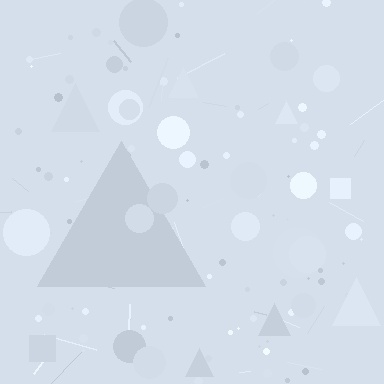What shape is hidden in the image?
A triangle is hidden in the image.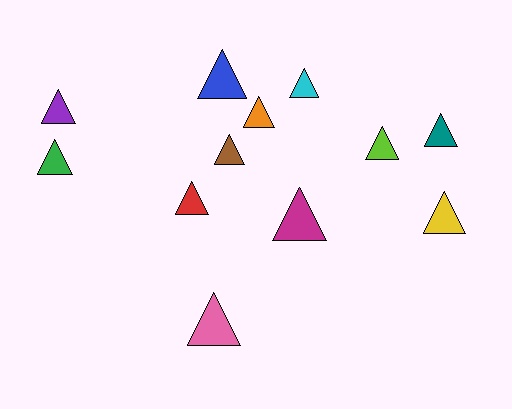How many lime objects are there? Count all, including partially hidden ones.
There is 1 lime object.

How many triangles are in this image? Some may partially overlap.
There are 12 triangles.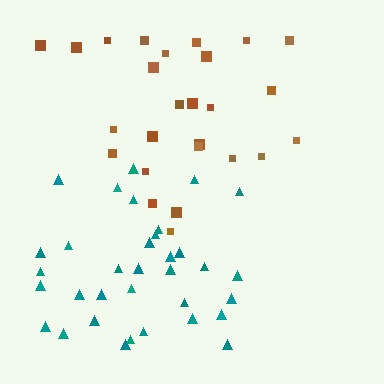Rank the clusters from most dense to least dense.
teal, brown.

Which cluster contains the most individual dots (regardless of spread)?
Teal (34).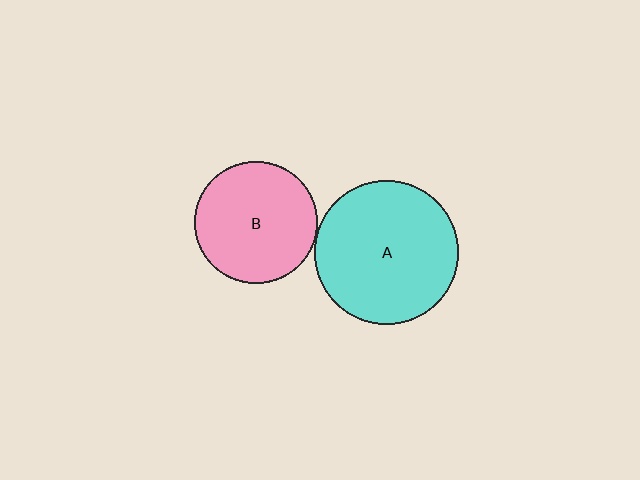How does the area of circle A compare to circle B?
Approximately 1.4 times.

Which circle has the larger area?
Circle A (cyan).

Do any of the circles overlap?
No, none of the circles overlap.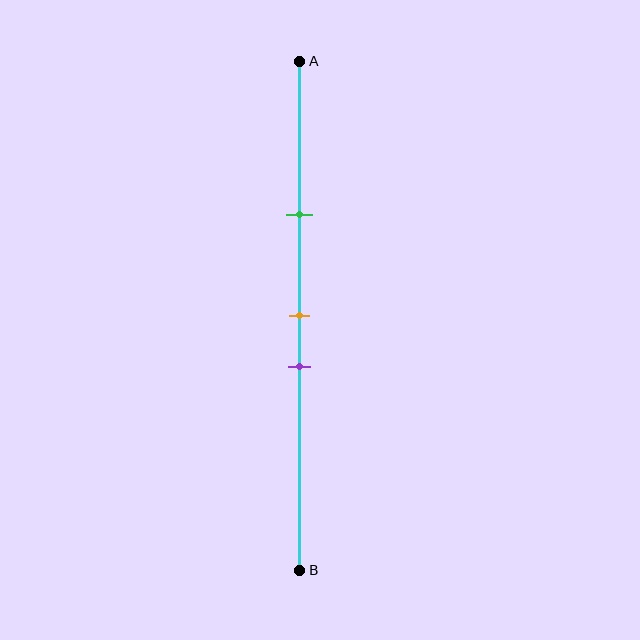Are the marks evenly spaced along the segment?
No, the marks are not evenly spaced.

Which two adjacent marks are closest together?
The orange and purple marks are the closest adjacent pair.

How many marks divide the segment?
There are 3 marks dividing the segment.